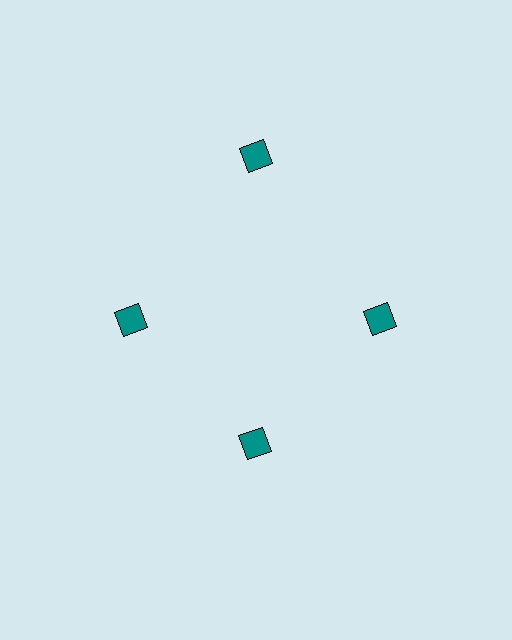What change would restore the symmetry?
The symmetry would be restored by moving it inward, back onto the ring so that all 4 diamonds sit at equal angles and equal distance from the center.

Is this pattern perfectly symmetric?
No. The 4 teal diamonds are arranged in a ring, but one element near the 12 o'clock position is pushed outward from the center, breaking the 4-fold rotational symmetry.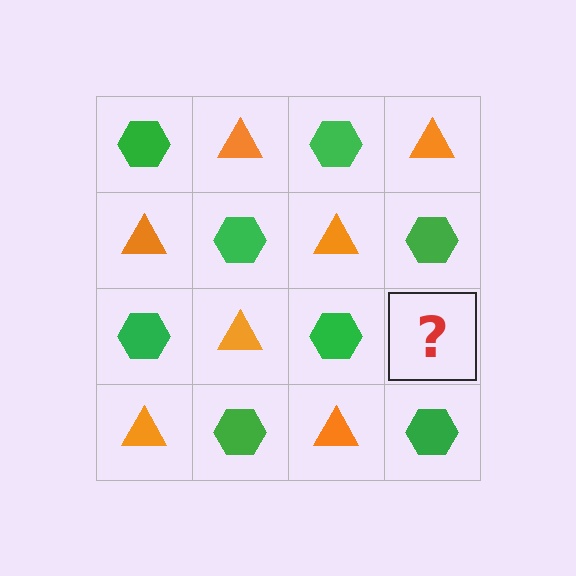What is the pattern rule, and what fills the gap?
The rule is that it alternates green hexagon and orange triangle in a checkerboard pattern. The gap should be filled with an orange triangle.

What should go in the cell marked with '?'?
The missing cell should contain an orange triangle.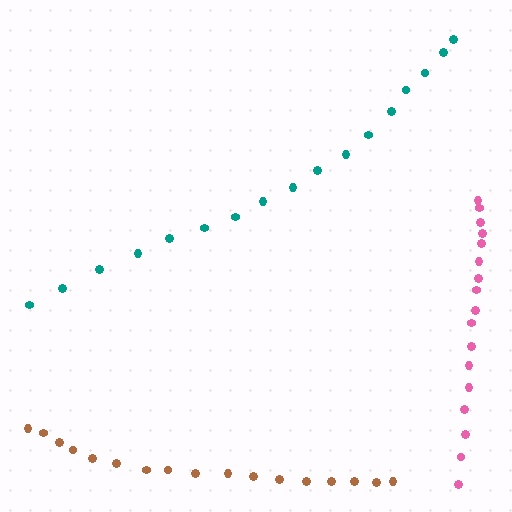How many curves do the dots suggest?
There are 3 distinct paths.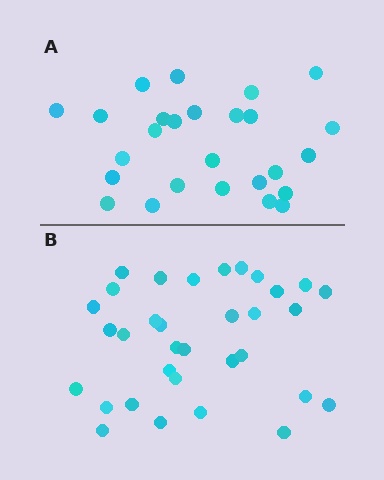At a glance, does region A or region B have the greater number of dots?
Region B (the bottom region) has more dots.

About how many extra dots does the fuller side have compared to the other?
Region B has roughly 8 or so more dots than region A.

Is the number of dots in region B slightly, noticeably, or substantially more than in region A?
Region B has noticeably more, but not dramatically so. The ratio is roughly 1.3 to 1.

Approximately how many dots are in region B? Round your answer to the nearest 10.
About 30 dots. (The exact count is 33, which rounds to 30.)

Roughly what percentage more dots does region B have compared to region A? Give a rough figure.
About 25% more.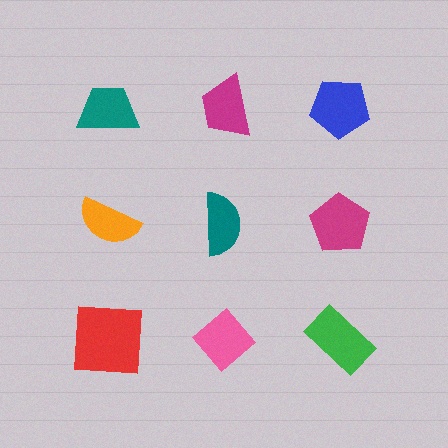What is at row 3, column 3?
A green rectangle.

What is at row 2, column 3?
A magenta pentagon.